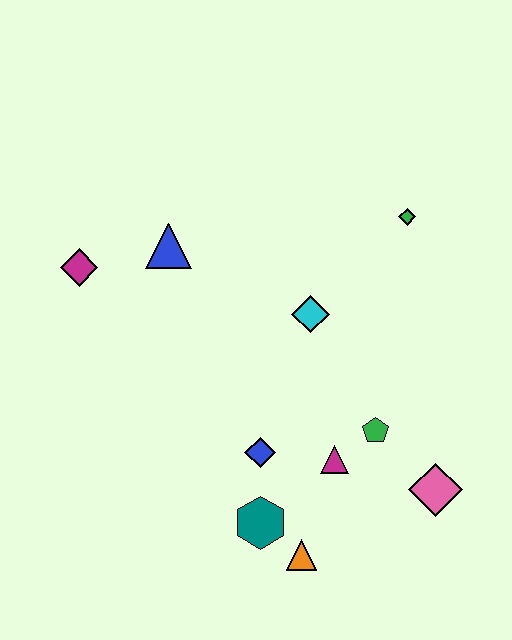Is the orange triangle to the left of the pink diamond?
Yes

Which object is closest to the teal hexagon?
The orange triangle is closest to the teal hexagon.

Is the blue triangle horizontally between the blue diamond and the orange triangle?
No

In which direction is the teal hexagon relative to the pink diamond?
The teal hexagon is to the left of the pink diamond.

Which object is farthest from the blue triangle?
The pink diamond is farthest from the blue triangle.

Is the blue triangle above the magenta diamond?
Yes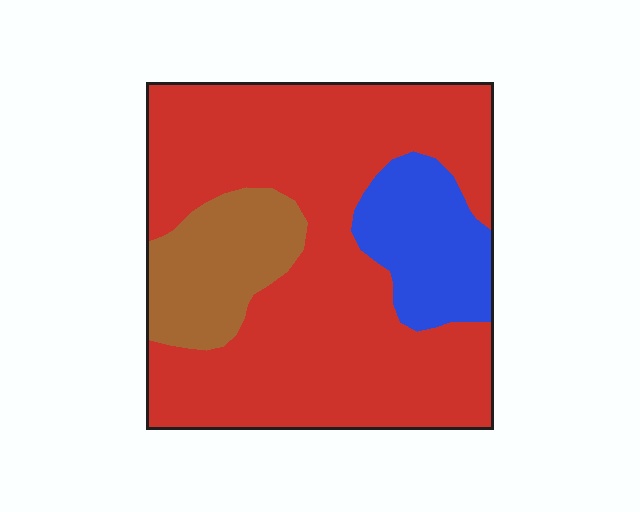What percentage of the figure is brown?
Brown covers 15% of the figure.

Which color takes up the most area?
Red, at roughly 70%.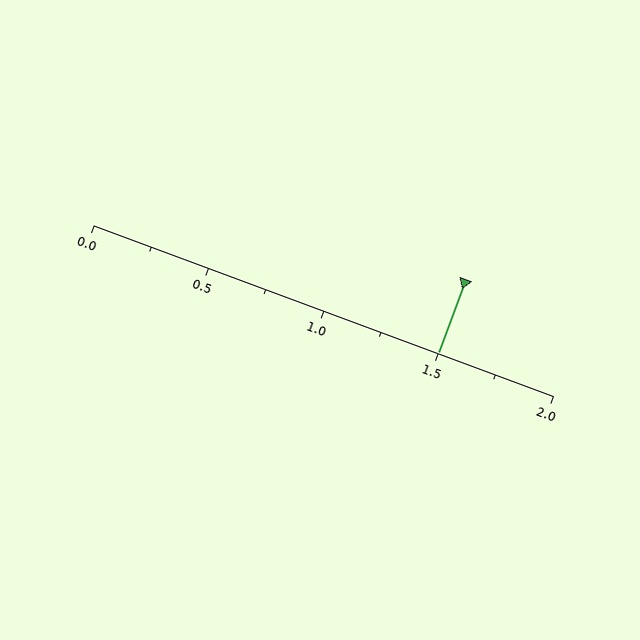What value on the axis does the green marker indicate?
The marker indicates approximately 1.5.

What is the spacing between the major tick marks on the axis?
The major ticks are spaced 0.5 apart.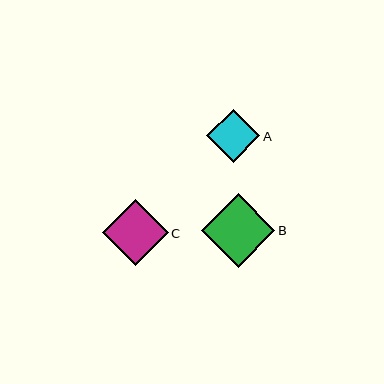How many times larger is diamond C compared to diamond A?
Diamond C is approximately 1.2 times the size of diamond A.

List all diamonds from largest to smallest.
From largest to smallest: B, C, A.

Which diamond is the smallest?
Diamond A is the smallest with a size of approximately 53 pixels.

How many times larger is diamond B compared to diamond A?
Diamond B is approximately 1.4 times the size of diamond A.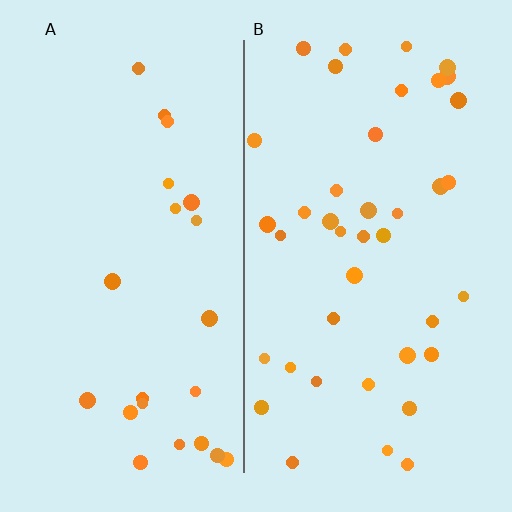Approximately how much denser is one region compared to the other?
Approximately 1.8× — region B over region A.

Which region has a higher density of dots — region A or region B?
B (the right).